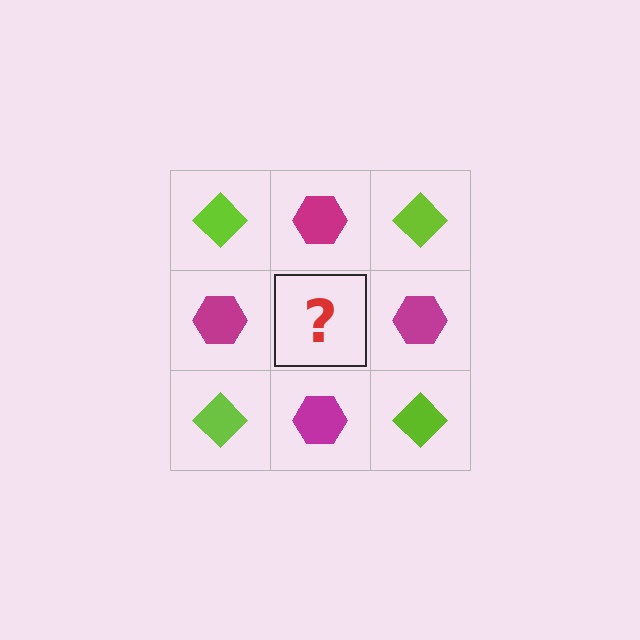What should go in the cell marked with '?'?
The missing cell should contain a lime diamond.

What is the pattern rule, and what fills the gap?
The rule is that it alternates lime diamond and magenta hexagon in a checkerboard pattern. The gap should be filled with a lime diamond.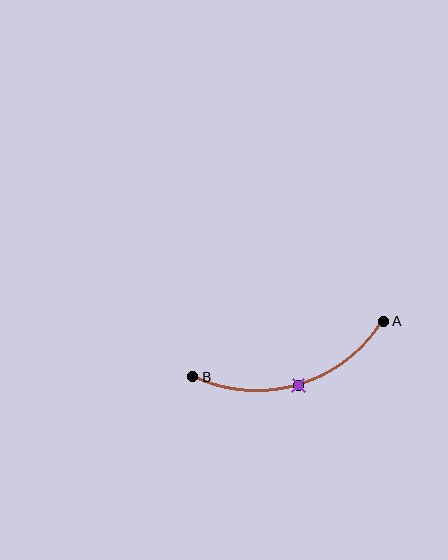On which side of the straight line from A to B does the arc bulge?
The arc bulges below the straight line connecting A and B.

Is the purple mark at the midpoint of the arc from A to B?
Yes. The purple mark lies on the arc at equal arc-length from both A and B — it is the arc midpoint.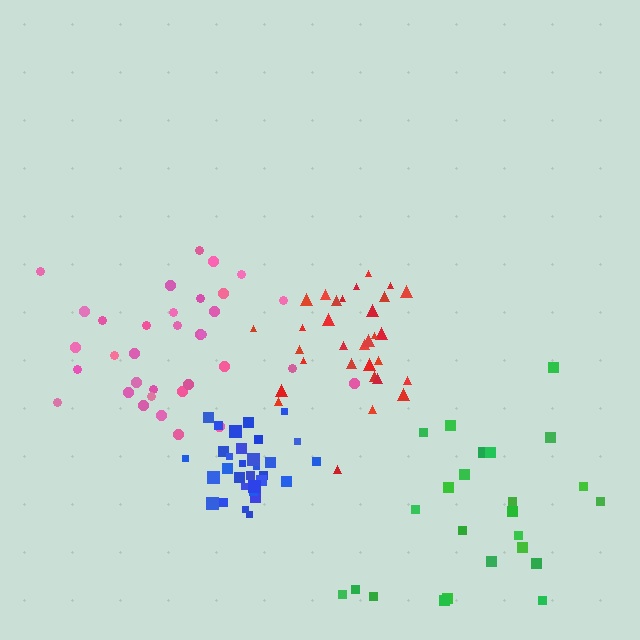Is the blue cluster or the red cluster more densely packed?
Blue.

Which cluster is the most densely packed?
Blue.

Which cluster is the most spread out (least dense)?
Green.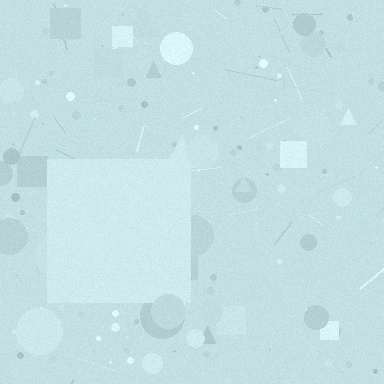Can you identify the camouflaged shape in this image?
The camouflaged shape is a square.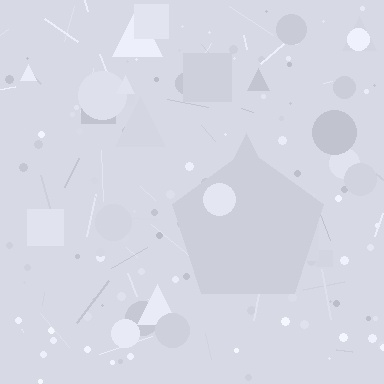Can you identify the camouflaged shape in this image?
The camouflaged shape is a pentagon.